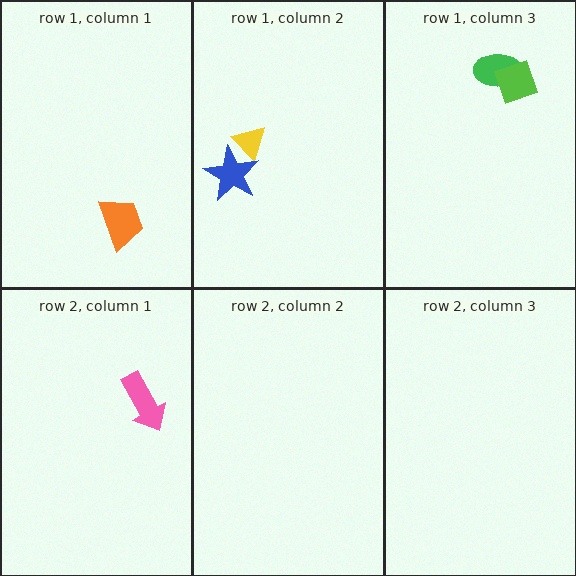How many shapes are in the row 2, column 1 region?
1.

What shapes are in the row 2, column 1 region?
The pink arrow.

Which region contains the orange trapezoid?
The row 1, column 1 region.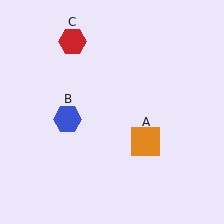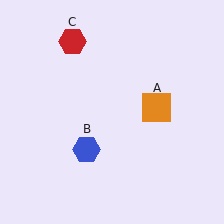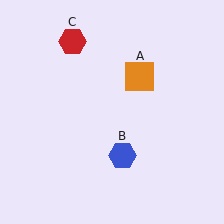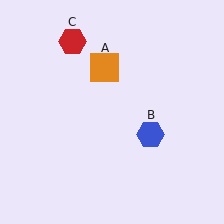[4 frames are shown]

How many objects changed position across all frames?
2 objects changed position: orange square (object A), blue hexagon (object B).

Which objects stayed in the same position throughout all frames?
Red hexagon (object C) remained stationary.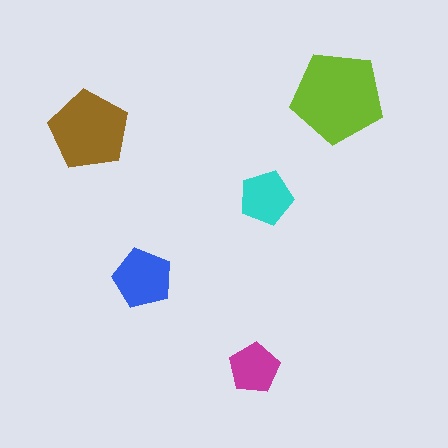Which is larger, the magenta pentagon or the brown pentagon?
The brown one.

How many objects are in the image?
There are 5 objects in the image.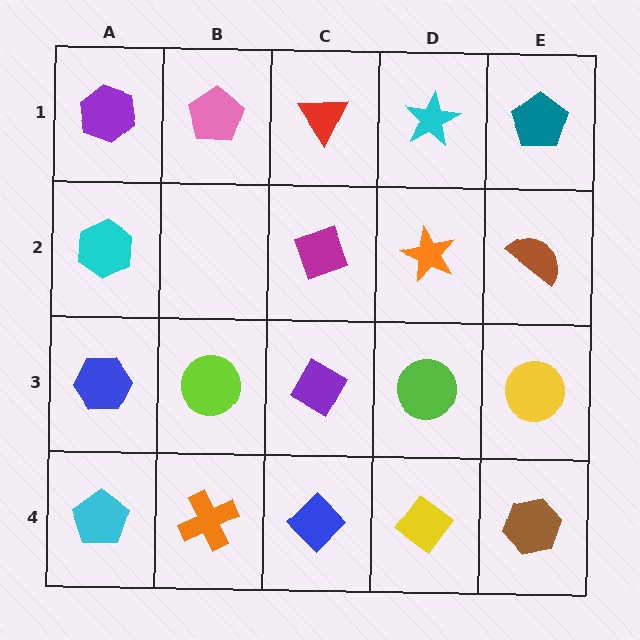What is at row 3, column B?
A lime circle.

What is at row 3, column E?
A yellow circle.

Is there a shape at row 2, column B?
No, that cell is empty.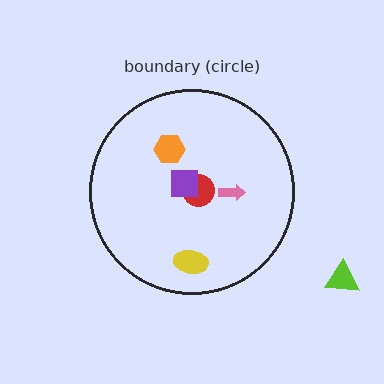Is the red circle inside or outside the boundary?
Inside.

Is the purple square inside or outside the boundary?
Inside.